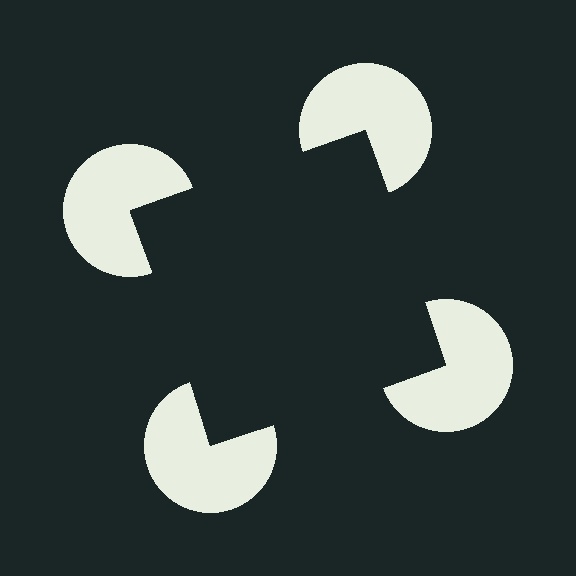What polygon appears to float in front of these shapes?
An illusory square — its edges are inferred from the aligned wedge cuts in the pac-man discs, not physically drawn.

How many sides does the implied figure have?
4 sides.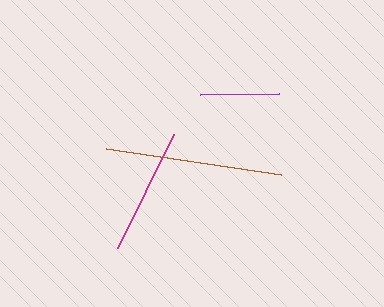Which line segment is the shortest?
The purple line is the shortest at approximately 79 pixels.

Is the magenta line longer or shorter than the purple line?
The magenta line is longer than the purple line.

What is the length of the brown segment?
The brown segment is approximately 176 pixels long.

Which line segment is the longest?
The brown line is the longest at approximately 176 pixels.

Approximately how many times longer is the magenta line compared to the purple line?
The magenta line is approximately 1.6 times the length of the purple line.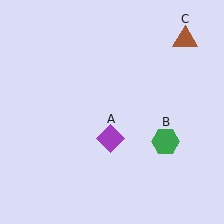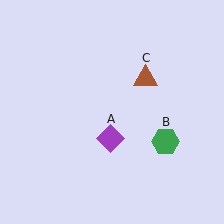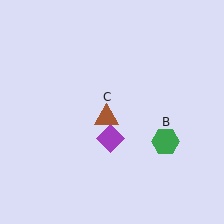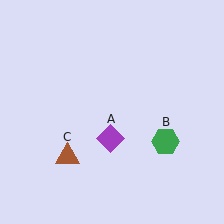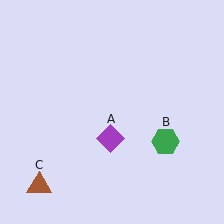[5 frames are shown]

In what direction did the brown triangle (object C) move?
The brown triangle (object C) moved down and to the left.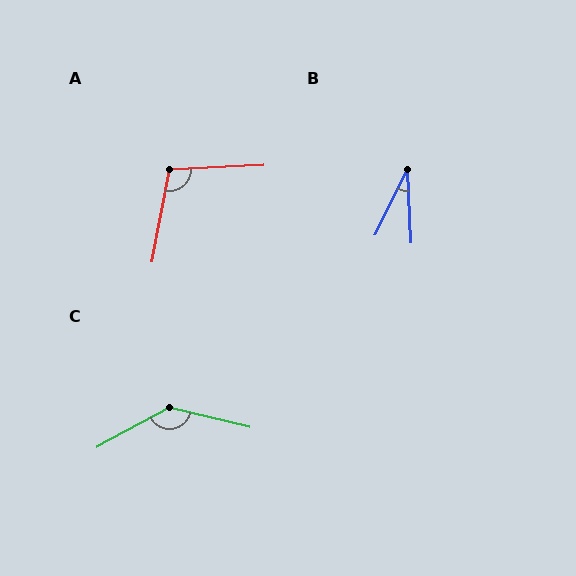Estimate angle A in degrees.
Approximately 103 degrees.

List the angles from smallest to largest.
B (29°), A (103°), C (138°).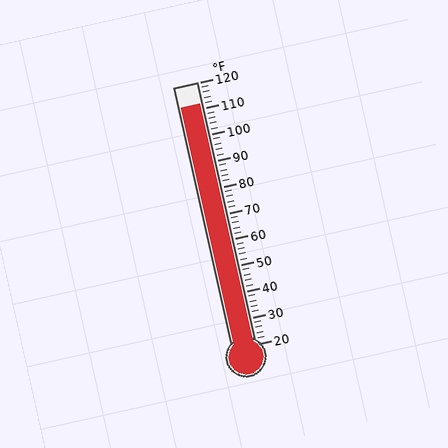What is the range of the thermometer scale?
The thermometer scale ranges from 20°F to 120°F.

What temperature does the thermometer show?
The thermometer shows approximately 112°F.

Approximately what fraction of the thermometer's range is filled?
The thermometer is filled to approximately 90% of its range.